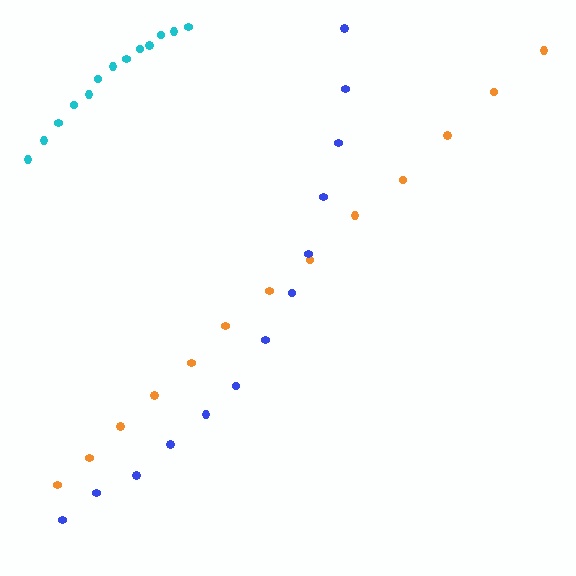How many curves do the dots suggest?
There are 3 distinct paths.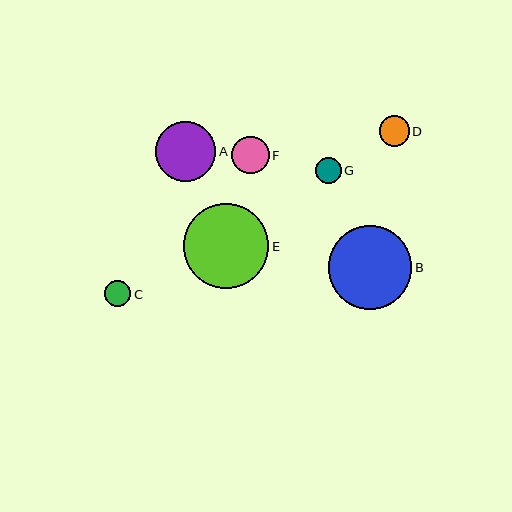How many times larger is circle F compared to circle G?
Circle F is approximately 1.5 times the size of circle G.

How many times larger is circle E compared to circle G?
Circle E is approximately 3.3 times the size of circle G.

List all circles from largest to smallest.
From largest to smallest: E, B, A, F, D, C, G.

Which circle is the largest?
Circle E is the largest with a size of approximately 85 pixels.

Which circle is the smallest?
Circle G is the smallest with a size of approximately 26 pixels.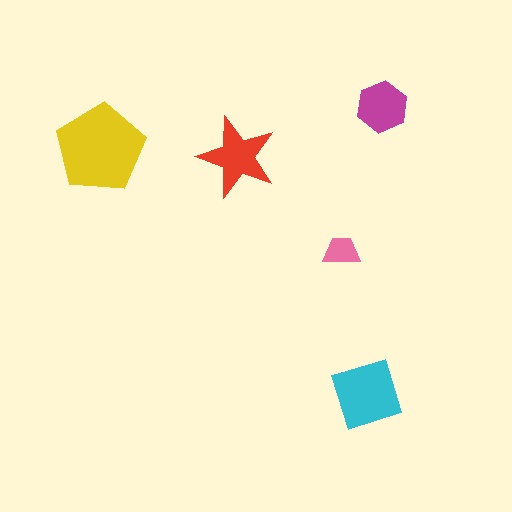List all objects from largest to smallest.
The yellow pentagon, the cyan diamond, the red star, the magenta hexagon, the pink trapezoid.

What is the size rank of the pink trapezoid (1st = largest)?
5th.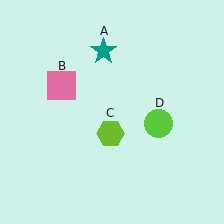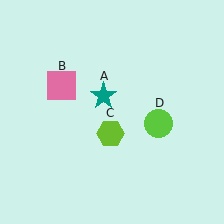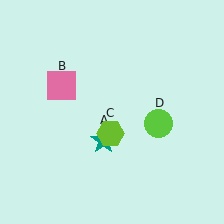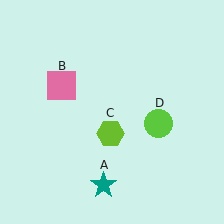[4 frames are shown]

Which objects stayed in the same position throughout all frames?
Pink square (object B) and lime hexagon (object C) and lime circle (object D) remained stationary.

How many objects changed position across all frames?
1 object changed position: teal star (object A).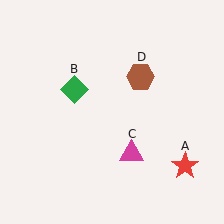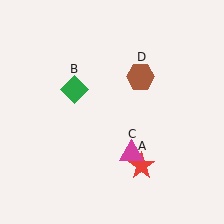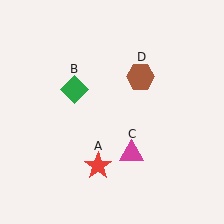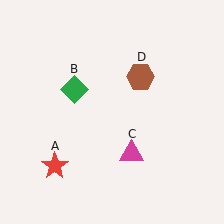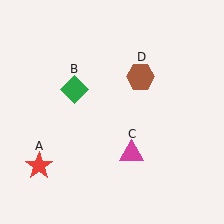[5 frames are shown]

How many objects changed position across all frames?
1 object changed position: red star (object A).